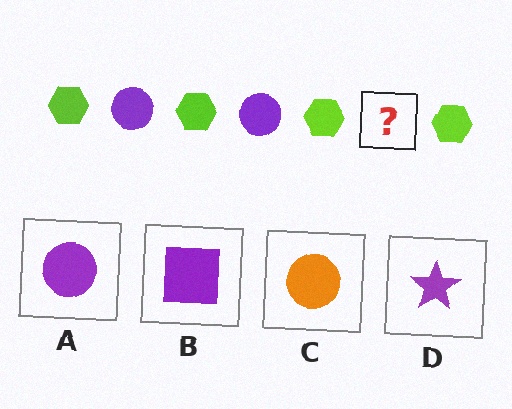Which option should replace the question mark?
Option A.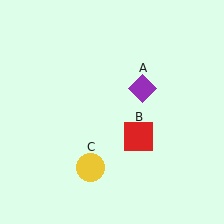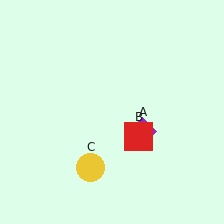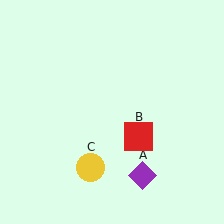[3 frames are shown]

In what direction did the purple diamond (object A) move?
The purple diamond (object A) moved down.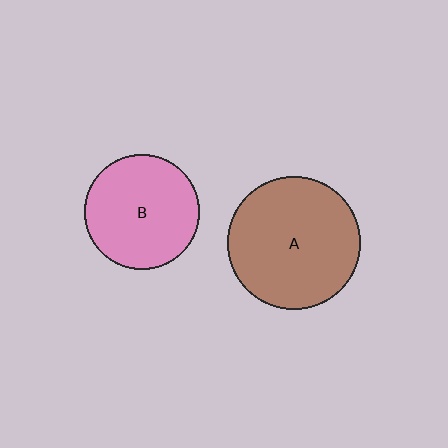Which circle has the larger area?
Circle A (brown).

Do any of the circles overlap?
No, none of the circles overlap.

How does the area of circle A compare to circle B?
Approximately 1.3 times.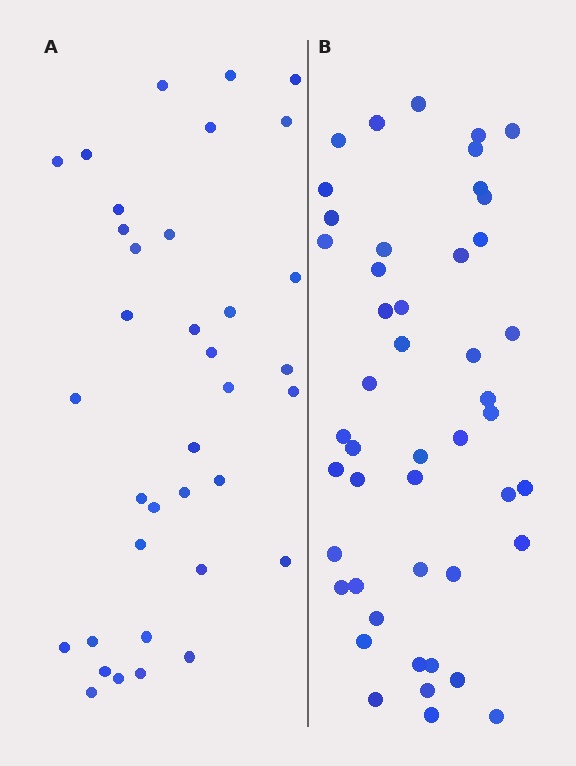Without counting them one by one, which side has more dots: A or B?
Region B (the right region) has more dots.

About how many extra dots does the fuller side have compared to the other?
Region B has roughly 12 or so more dots than region A.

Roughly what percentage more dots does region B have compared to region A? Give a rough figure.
About 30% more.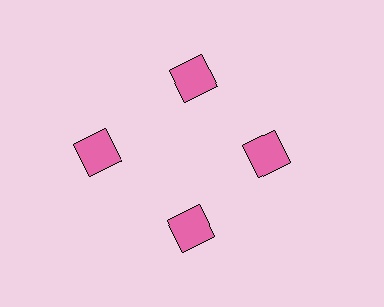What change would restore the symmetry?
The symmetry would be restored by moving it inward, back onto the ring so that all 4 squares sit at equal angles and equal distance from the center.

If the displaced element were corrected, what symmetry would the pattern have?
It would have 4-fold rotational symmetry — the pattern would map onto itself every 90 degrees.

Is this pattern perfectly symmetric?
No. The 4 pink squares are arranged in a ring, but one element near the 9 o'clock position is pushed outward from the center, breaking the 4-fold rotational symmetry.